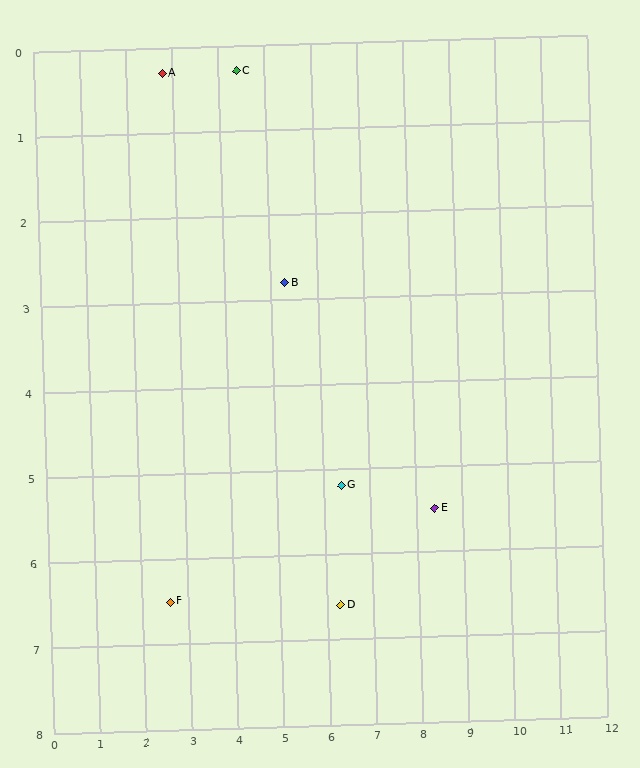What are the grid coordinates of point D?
Point D is at approximately (6.3, 6.6).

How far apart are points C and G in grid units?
Points C and G are about 5.3 grid units apart.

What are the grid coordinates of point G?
Point G is at approximately (6.4, 5.2).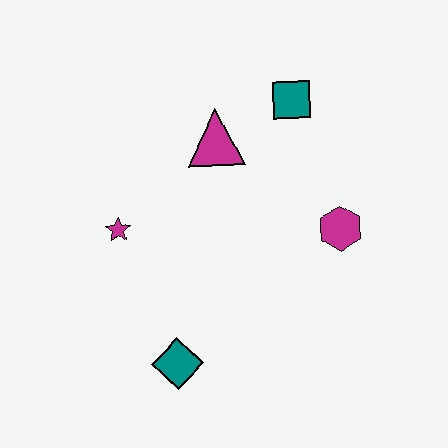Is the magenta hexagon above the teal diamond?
Yes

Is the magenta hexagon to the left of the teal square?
No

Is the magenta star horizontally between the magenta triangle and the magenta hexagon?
No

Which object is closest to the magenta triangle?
The teal square is closest to the magenta triangle.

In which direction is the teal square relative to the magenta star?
The teal square is to the right of the magenta star.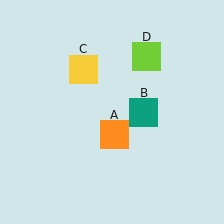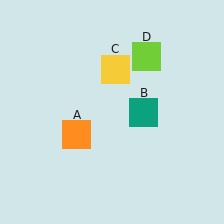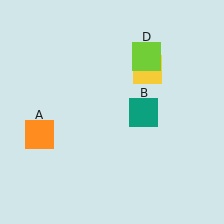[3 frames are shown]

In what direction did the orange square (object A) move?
The orange square (object A) moved left.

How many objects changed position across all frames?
2 objects changed position: orange square (object A), yellow square (object C).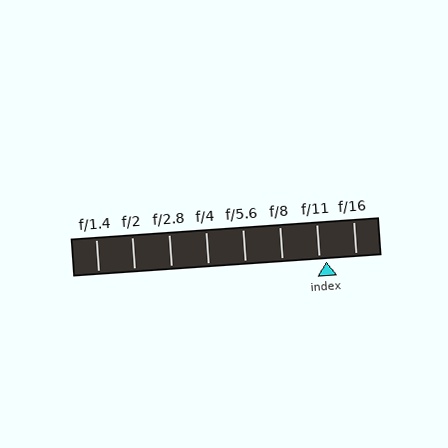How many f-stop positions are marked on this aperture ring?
There are 8 f-stop positions marked.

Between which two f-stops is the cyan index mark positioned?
The index mark is between f/11 and f/16.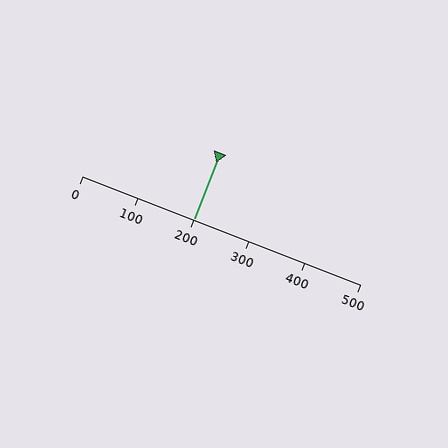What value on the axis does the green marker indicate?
The marker indicates approximately 200.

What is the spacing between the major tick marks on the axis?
The major ticks are spaced 100 apart.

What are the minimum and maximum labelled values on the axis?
The axis runs from 0 to 500.